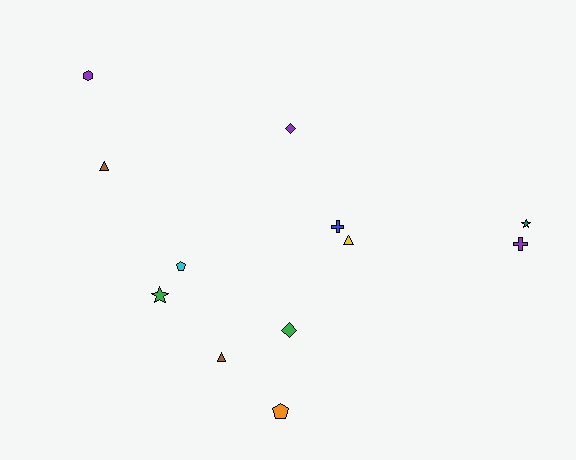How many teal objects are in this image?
There is 1 teal object.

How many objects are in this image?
There are 12 objects.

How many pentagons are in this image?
There are 2 pentagons.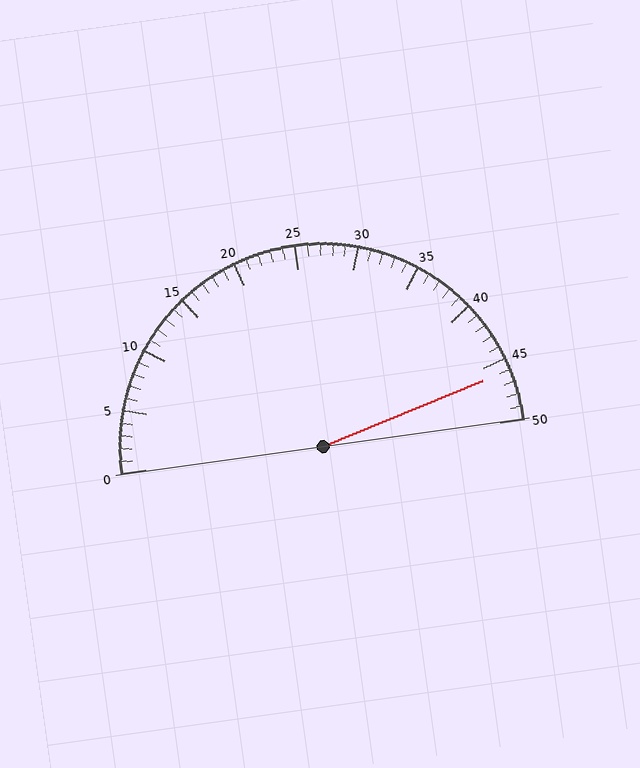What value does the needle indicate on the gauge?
The needle indicates approximately 46.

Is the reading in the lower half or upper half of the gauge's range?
The reading is in the upper half of the range (0 to 50).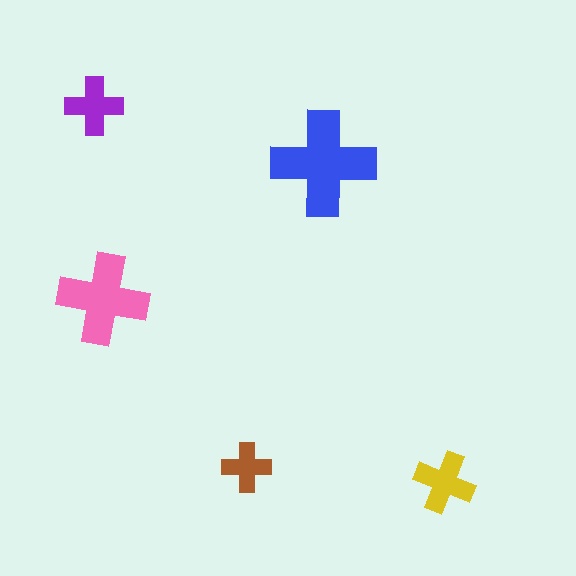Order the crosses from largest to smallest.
the blue one, the pink one, the yellow one, the purple one, the brown one.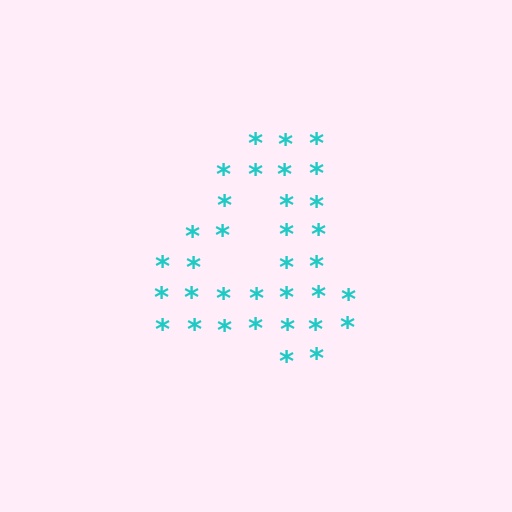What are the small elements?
The small elements are asterisks.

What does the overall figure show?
The overall figure shows the digit 4.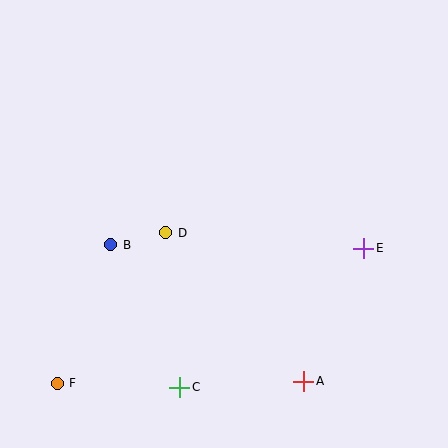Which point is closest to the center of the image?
Point D at (166, 233) is closest to the center.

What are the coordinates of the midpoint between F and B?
The midpoint between F and B is at (84, 314).